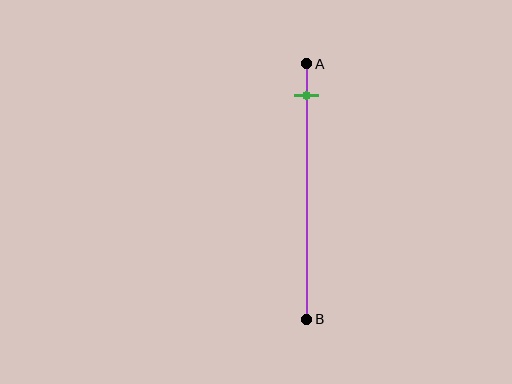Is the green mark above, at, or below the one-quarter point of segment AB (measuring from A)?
The green mark is above the one-quarter point of segment AB.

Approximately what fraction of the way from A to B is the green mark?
The green mark is approximately 10% of the way from A to B.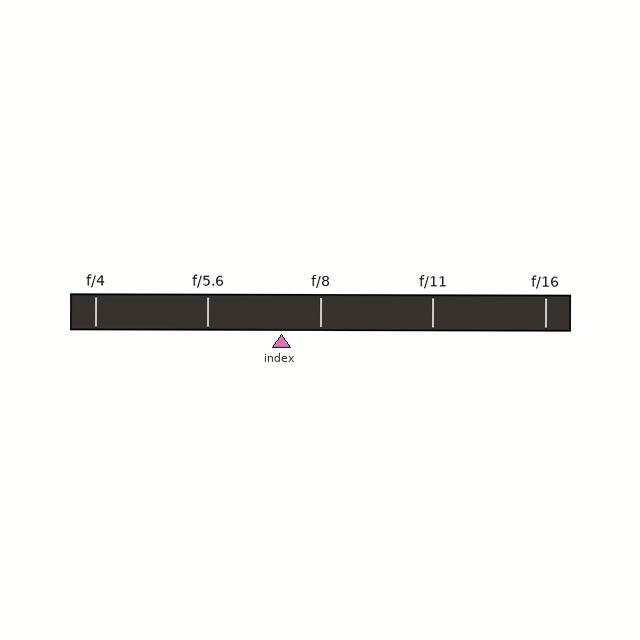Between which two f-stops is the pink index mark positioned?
The index mark is between f/5.6 and f/8.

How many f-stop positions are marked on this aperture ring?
There are 5 f-stop positions marked.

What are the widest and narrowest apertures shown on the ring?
The widest aperture shown is f/4 and the narrowest is f/16.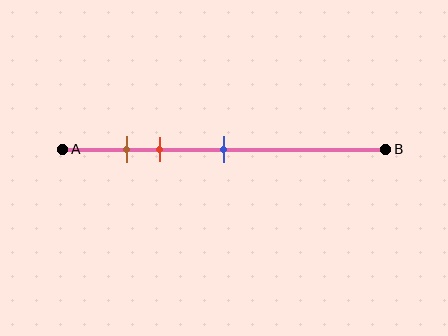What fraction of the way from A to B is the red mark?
The red mark is approximately 30% (0.3) of the way from A to B.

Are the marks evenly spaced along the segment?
No, the marks are not evenly spaced.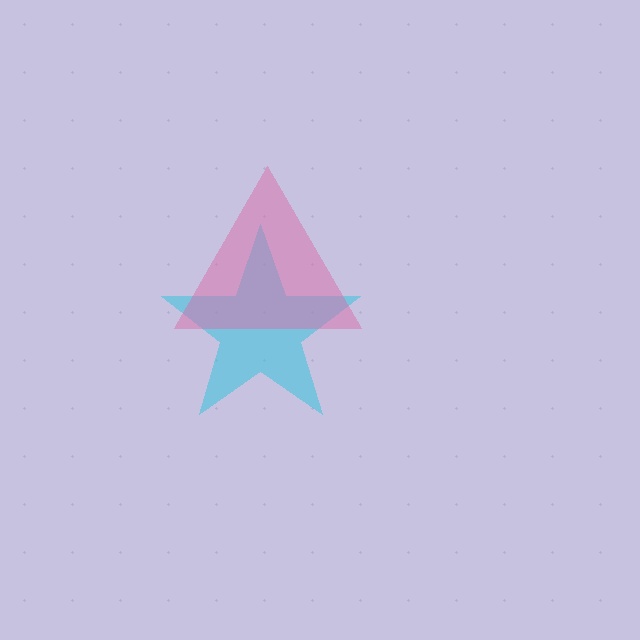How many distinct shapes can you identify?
There are 2 distinct shapes: a cyan star, a pink triangle.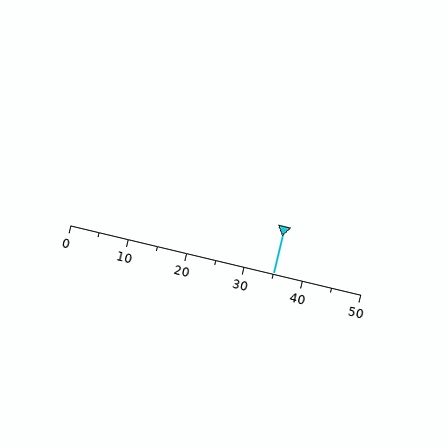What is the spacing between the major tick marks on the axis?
The major ticks are spaced 10 apart.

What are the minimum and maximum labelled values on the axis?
The axis runs from 0 to 50.